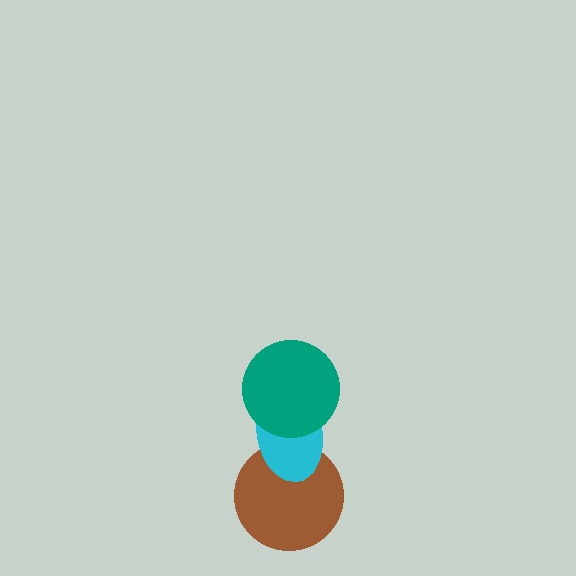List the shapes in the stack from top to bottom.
From top to bottom: the teal circle, the cyan ellipse, the brown circle.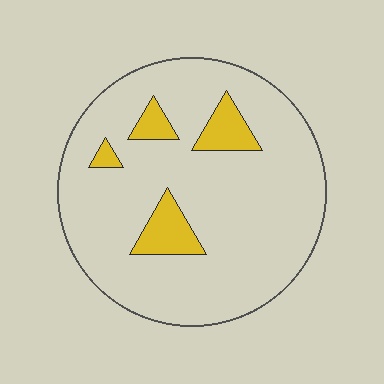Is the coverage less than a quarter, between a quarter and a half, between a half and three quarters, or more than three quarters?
Less than a quarter.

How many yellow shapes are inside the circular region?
4.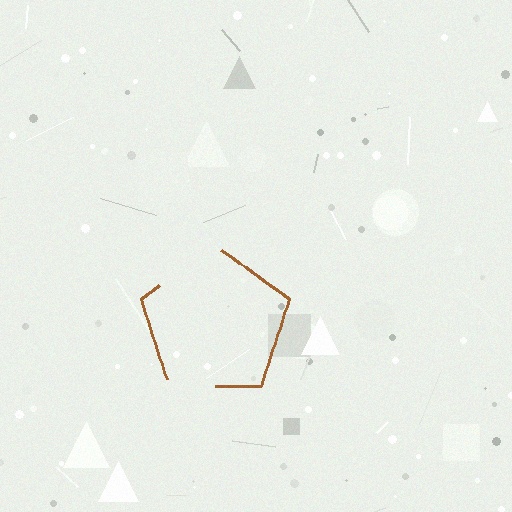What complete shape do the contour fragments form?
The contour fragments form a pentagon.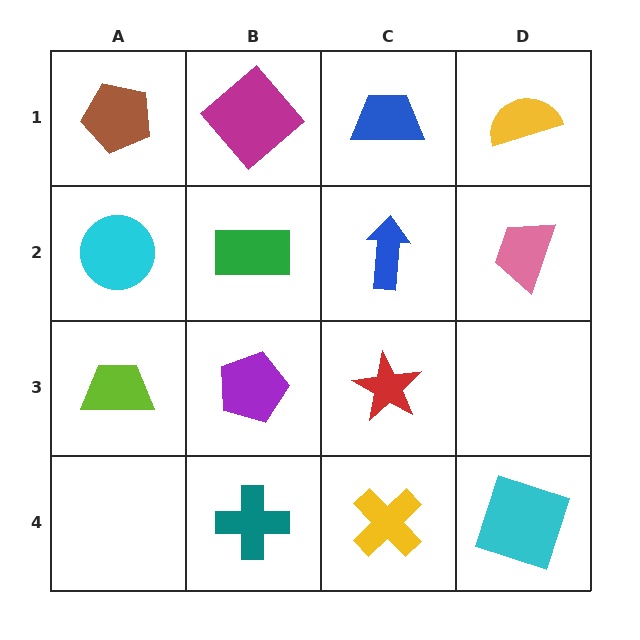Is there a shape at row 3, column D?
No, that cell is empty.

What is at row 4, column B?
A teal cross.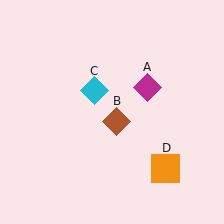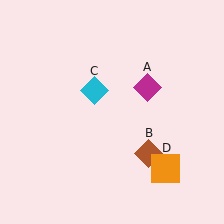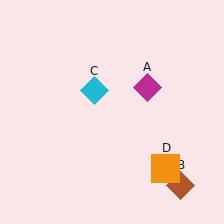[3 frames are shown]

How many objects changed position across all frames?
1 object changed position: brown diamond (object B).